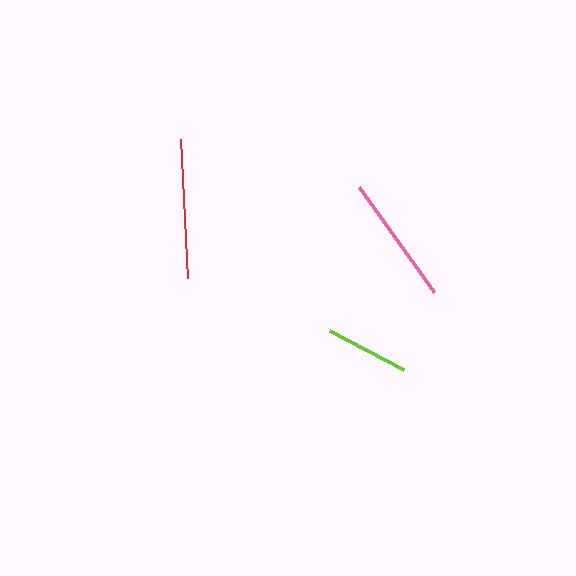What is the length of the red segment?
The red segment is approximately 139 pixels long.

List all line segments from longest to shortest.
From longest to shortest: red, pink, lime.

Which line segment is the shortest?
The lime line is the shortest at approximately 84 pixels.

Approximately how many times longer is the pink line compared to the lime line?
The pink line is approximately 1.5 times the length of the lime line.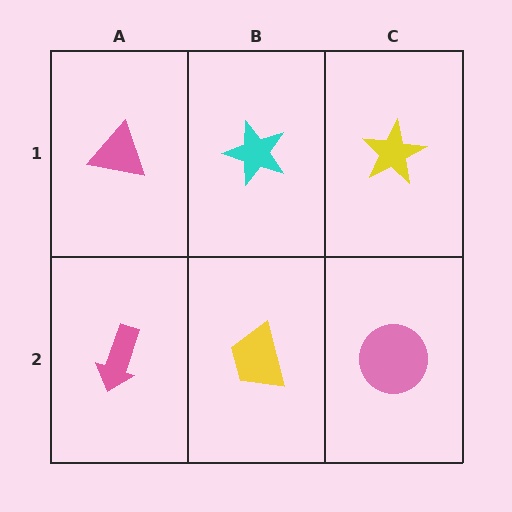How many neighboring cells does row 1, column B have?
3.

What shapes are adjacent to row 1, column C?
A pink circle (row 2, column C), a cyan star (row 1, column B).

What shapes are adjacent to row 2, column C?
A yellow star (row 1, column C), a yellow trapezoid (row 2, column B).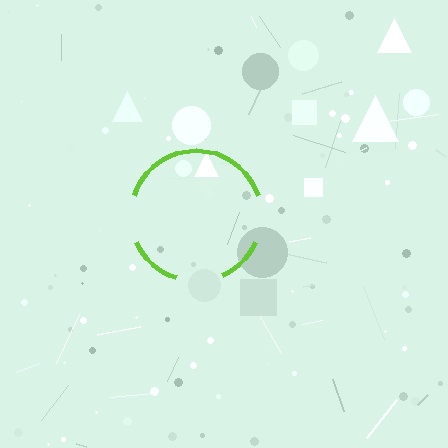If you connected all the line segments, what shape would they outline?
They would outline a circle.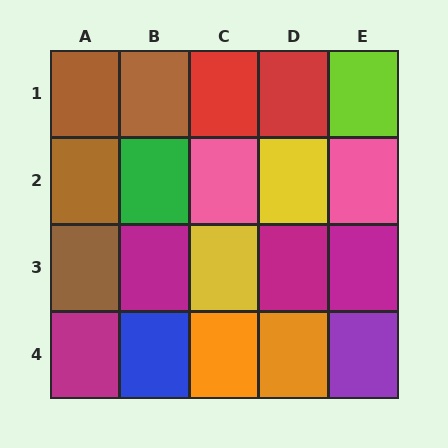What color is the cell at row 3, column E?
Magenta.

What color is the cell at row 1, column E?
Lime.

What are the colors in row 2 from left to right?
Brown, green, pink, yellow, pink.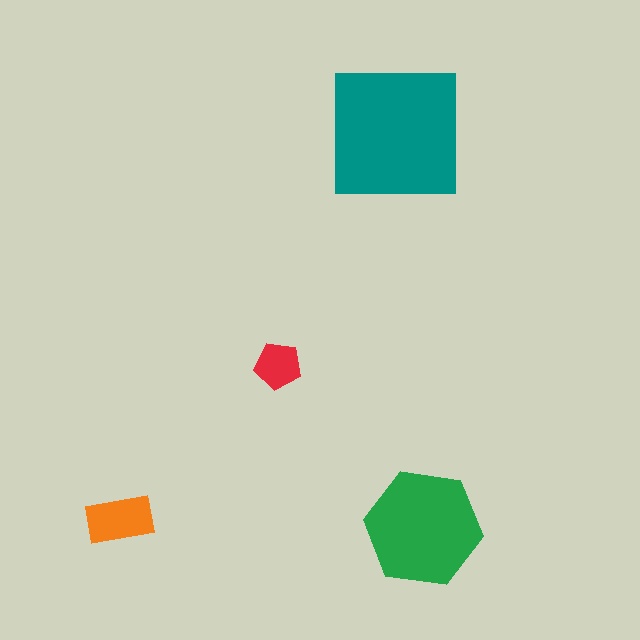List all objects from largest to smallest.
The teal square, the green hexagon, the orange rectangle, the red pentagon.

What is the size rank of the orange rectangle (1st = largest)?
3rd.